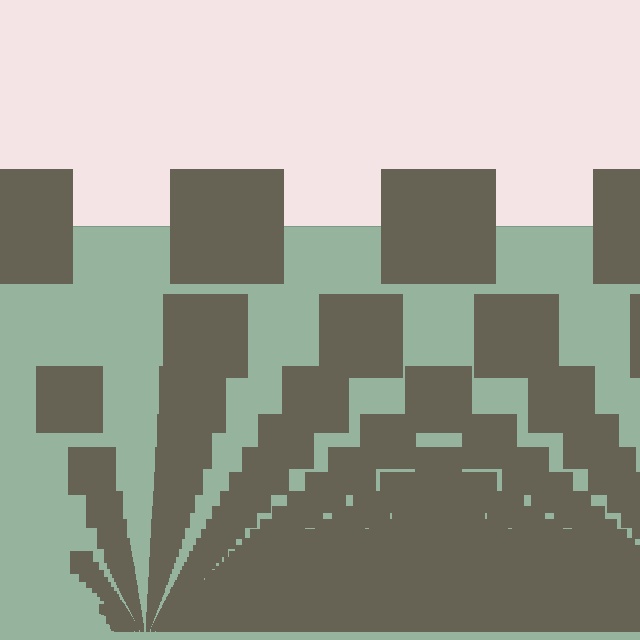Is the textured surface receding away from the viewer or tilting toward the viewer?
The surface appears to tilt toward the viewer. Texture elements get larger and sparser toward the top.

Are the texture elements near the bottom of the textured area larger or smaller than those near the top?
Smaller. The gradient is inverted — elements near the bottom are smaller and denser.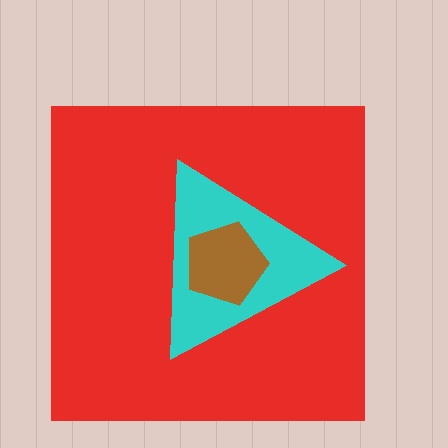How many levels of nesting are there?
3.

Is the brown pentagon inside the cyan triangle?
Yes.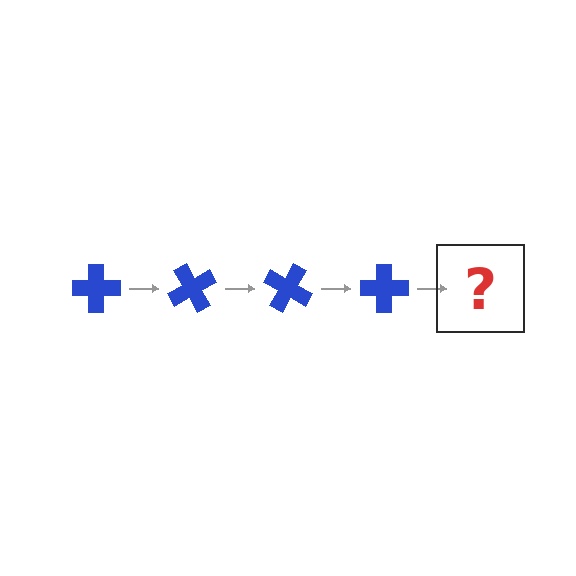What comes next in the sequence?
The next element should be a blue cross rotated 240 degrees.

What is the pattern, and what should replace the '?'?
The pattern is that the cross rotates 60 degrees each step. The '?' should be a blue cross rotated 240 degrees.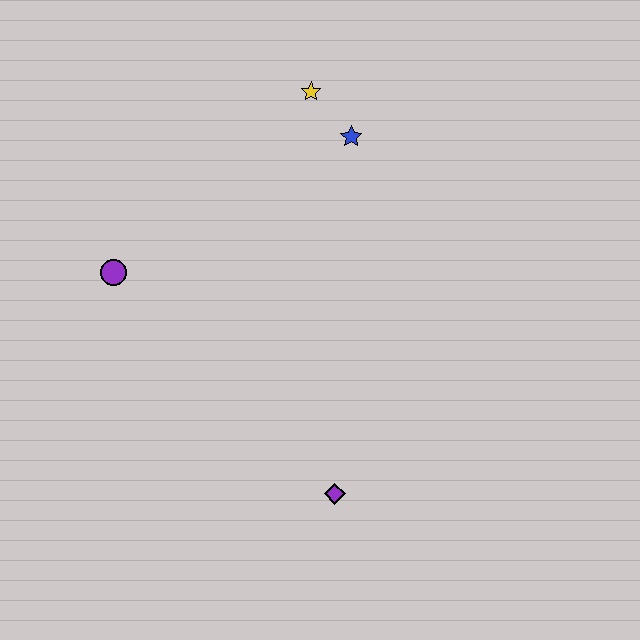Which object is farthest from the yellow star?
The purple diamond is farthest from the yellow star.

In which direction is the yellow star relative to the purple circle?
The yellow star is to the right of the purple circle.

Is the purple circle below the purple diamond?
No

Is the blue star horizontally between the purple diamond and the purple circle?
No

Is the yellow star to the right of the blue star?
No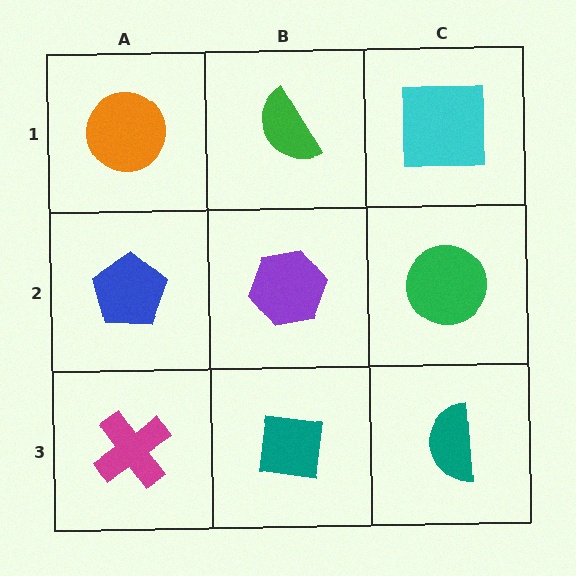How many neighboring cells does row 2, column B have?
4.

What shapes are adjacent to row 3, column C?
A green circle (row 2, column C), a teal square (row 3, column B).